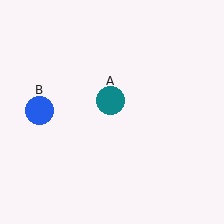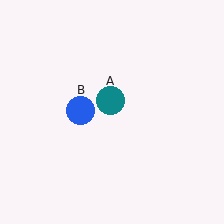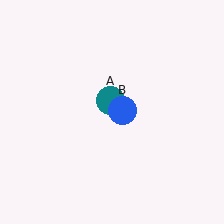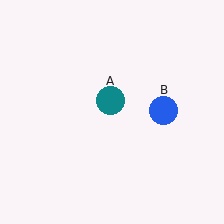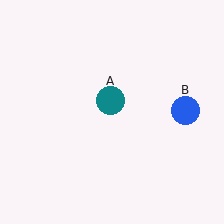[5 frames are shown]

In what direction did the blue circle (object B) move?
The blue circle (object B) moved right.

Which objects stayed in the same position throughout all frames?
Teal circle (object A) remained stationary.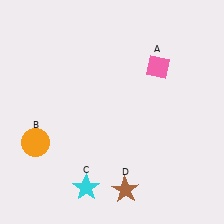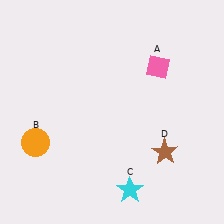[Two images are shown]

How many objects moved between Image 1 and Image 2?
2 objects moved between the two images.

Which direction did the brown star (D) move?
The brown star (D) moved right.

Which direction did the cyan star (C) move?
The cyan star (C) moved right.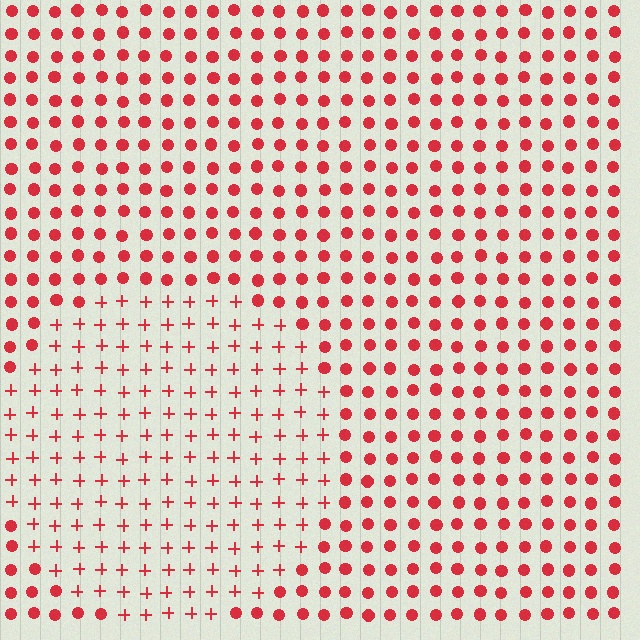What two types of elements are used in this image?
The image uses plus signs inside the circle region and circles outside it.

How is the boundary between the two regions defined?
The boundary is defined by a change in element shape: plus signs inside vs. circles outside. All elements share the same color and spacing.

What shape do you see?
I see a circle.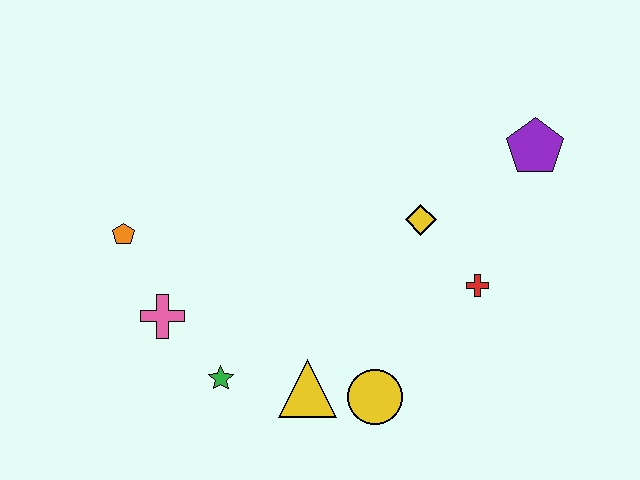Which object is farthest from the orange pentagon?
The purple pentagon is farthest from the orange pentagon.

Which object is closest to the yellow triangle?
The yellow circle is closest to the yellow triangle.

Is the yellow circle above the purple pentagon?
No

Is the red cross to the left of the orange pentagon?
No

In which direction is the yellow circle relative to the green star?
The yellow circle is to the right of the green star.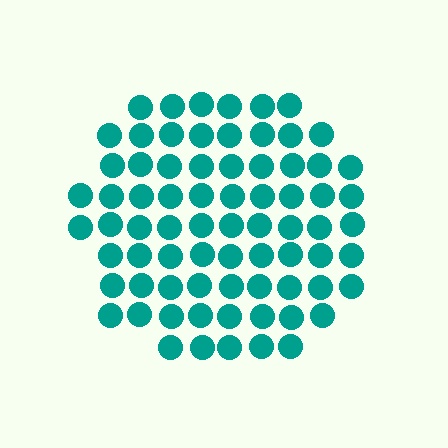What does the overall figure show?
The overall figure shows a circle.